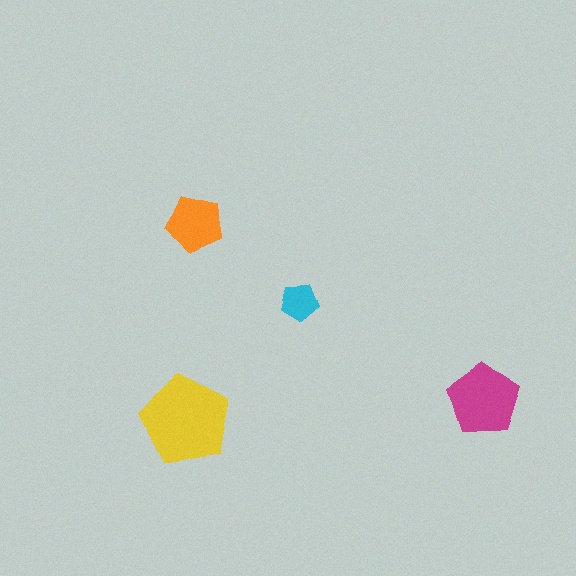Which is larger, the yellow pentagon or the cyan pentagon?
The yellow one.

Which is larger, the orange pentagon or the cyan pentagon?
The orange one.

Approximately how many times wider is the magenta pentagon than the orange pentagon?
About 1.5 times wider.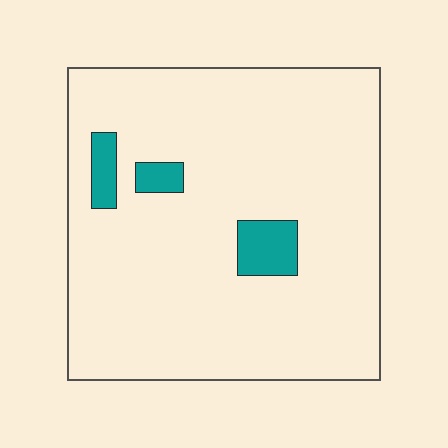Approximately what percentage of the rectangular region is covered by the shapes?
Approximately 5%.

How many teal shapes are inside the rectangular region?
3.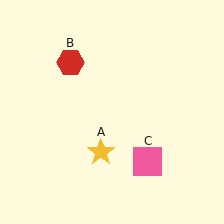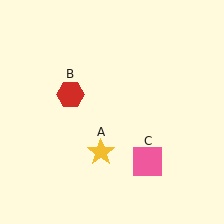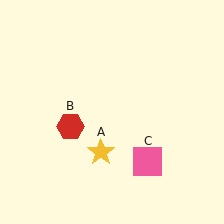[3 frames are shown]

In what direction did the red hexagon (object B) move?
The red hexagon (object B) moved down.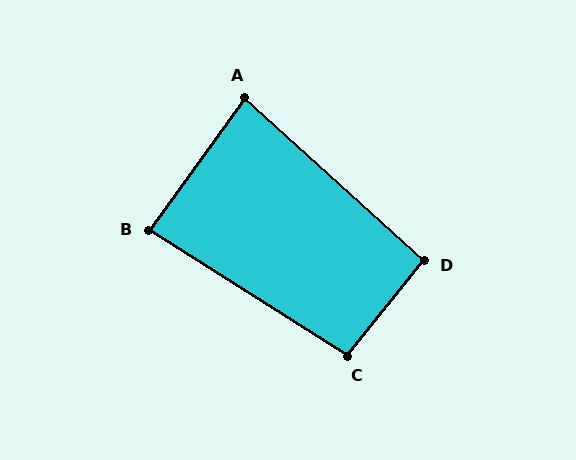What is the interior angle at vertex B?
Approximately 87 degrees (approximately right).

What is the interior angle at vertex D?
Approximately 93 degrees (approximately right).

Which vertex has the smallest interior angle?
A, at approximately 84 degrees.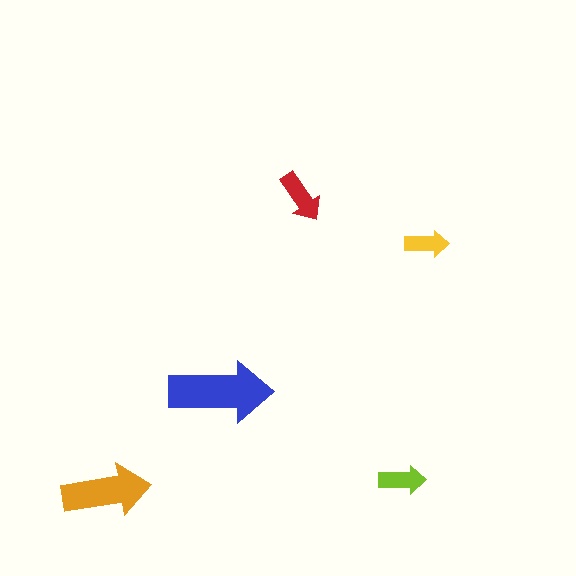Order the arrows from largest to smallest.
the blue one, the orange one, the red one, the lime one, the yellow one.